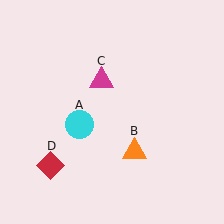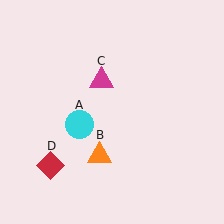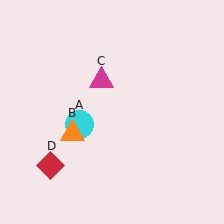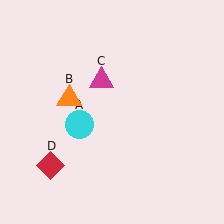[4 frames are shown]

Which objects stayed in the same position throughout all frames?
Cyan circle (object A) and magenta triangle (object C) and red diamond (object D) remained stationary.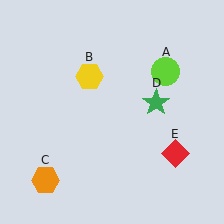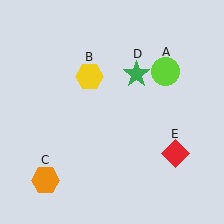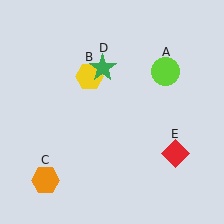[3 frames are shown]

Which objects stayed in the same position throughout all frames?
Lime circle (object A) and yellow hexagon (object B) and orange hexagon (object C) and red diamond (object E) remained stationary.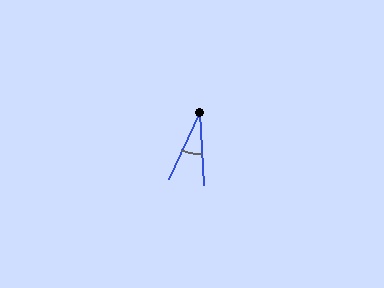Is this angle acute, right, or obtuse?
It is acute.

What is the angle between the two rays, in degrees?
Approximately 28 degrees.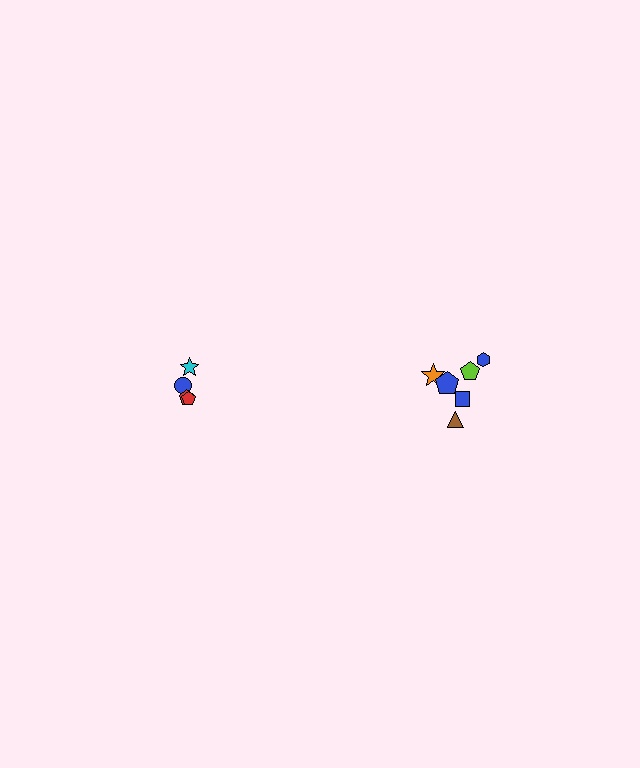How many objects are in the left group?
There are 4 objects.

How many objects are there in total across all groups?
There are 10 objects.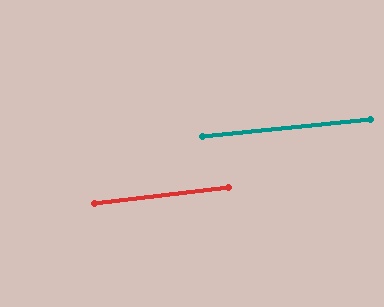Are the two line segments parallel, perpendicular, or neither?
Parallel — their directions differ by only 1.3°.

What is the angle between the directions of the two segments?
Approximately 1 degree.